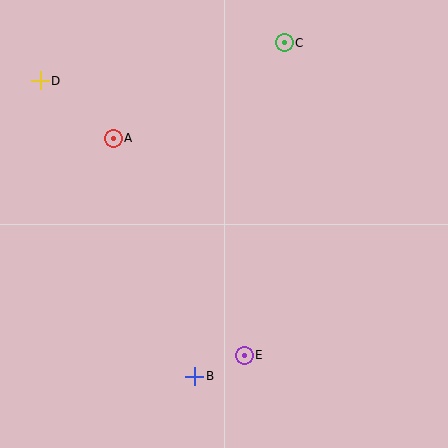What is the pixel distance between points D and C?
The distance between D and C is 247 pixels.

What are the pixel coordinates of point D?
Point D is at (40, 81).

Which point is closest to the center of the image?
Point E at (244, 355) is closest to the center.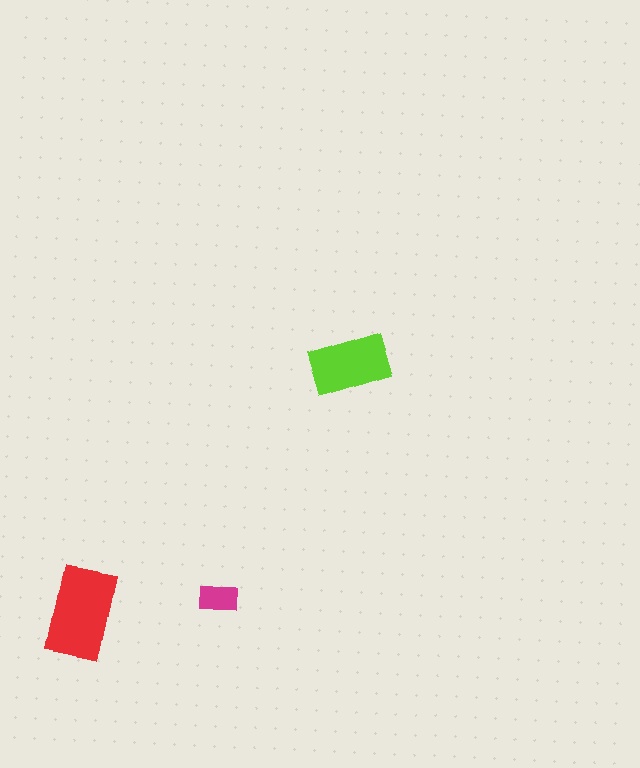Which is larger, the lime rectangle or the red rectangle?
The red one.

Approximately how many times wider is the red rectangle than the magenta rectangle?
About 2.5 times wider.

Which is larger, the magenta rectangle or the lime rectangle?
The lime one.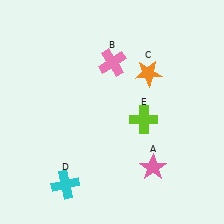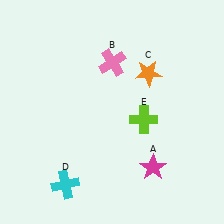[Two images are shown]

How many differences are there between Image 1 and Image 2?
There is 1 difference between the two images.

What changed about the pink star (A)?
In Image 1, A is pink. In Image 2, it changed to magenta.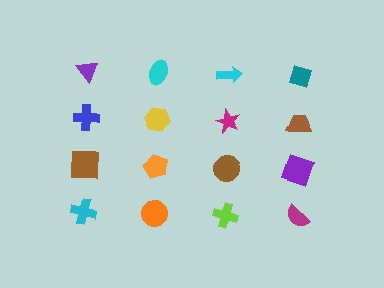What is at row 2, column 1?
A blue cross.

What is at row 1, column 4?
A teal diamond.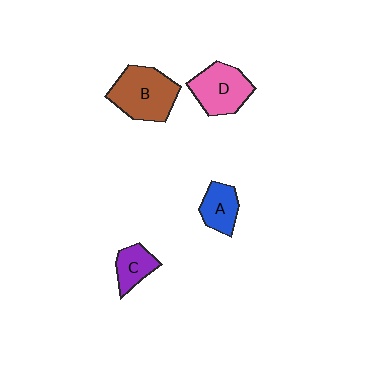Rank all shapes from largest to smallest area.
From largest to smallest: B (brown), D (pink), A (blue), C (purple).